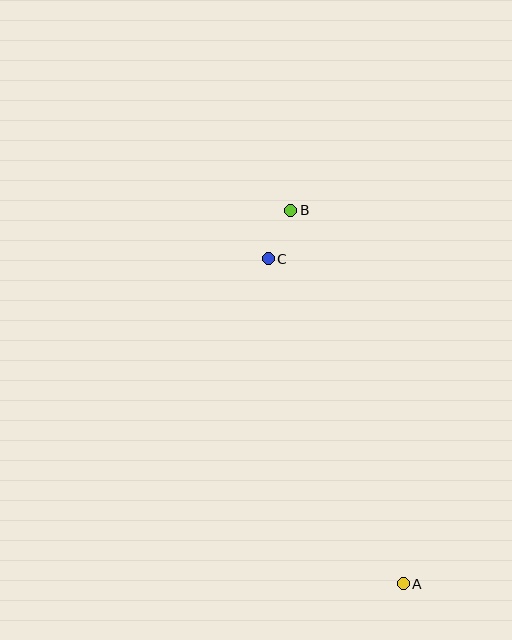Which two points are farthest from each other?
Points A and B are farthest from each other.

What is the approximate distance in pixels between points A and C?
The distance between A and C is approximately 352 pixels.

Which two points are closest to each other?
Points B and C are closest to each other.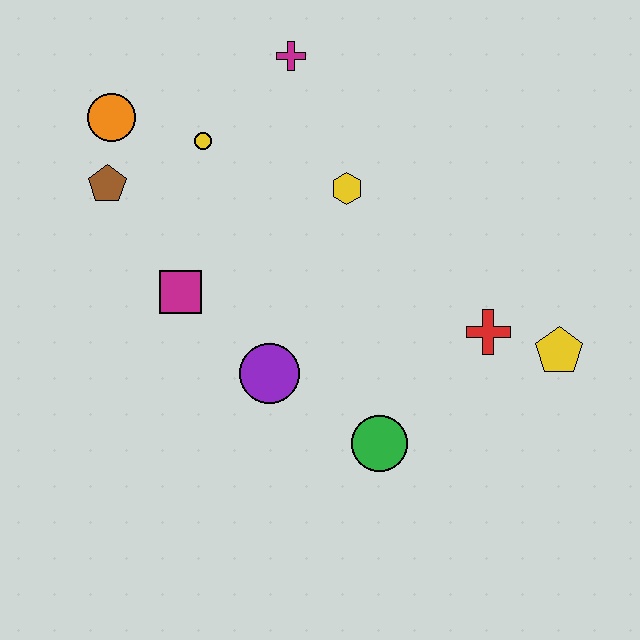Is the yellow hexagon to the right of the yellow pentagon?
No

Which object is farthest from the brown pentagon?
The yellow pentagon is farthest from the brown pentagon.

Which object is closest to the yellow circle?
The orange circle is closest to the yellow circle.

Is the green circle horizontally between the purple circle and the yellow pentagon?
Yes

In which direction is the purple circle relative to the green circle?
The purple circle is to the left of the green circle.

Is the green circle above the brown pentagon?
No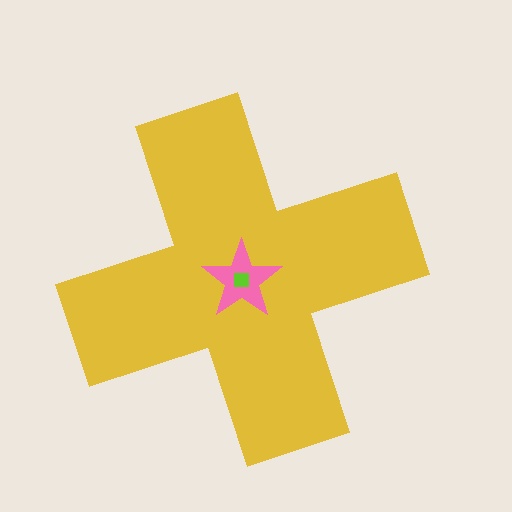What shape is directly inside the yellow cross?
The pink star.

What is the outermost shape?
The yellow cross.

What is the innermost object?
The lime square.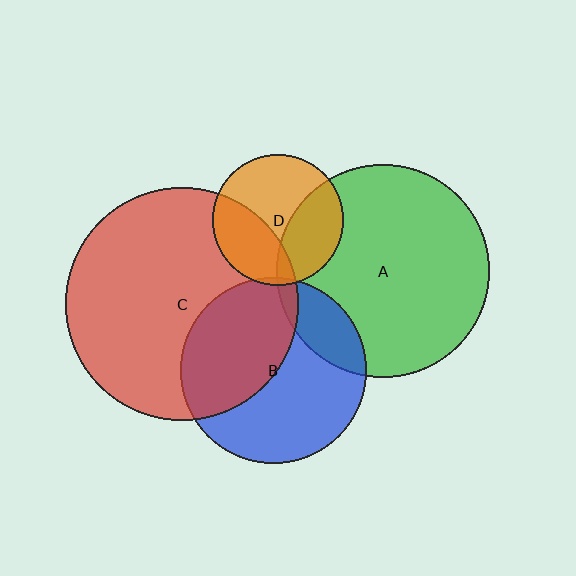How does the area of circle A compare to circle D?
Approximately 2.6 times.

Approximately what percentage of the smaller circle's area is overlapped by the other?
Approximately 35%.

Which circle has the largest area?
Circle C (red).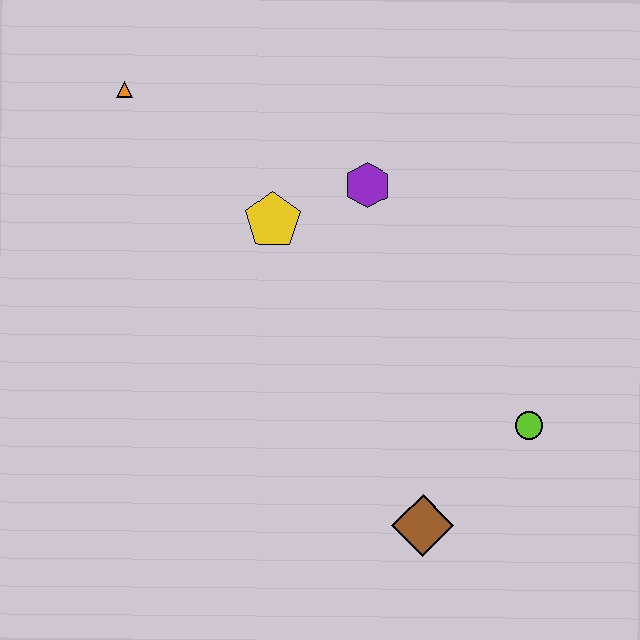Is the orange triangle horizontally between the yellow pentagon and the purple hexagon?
No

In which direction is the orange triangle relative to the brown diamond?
The orange triangle is above the brown diamond.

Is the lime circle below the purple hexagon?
Yes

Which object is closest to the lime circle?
The brown diamond is closest to the lime circle.